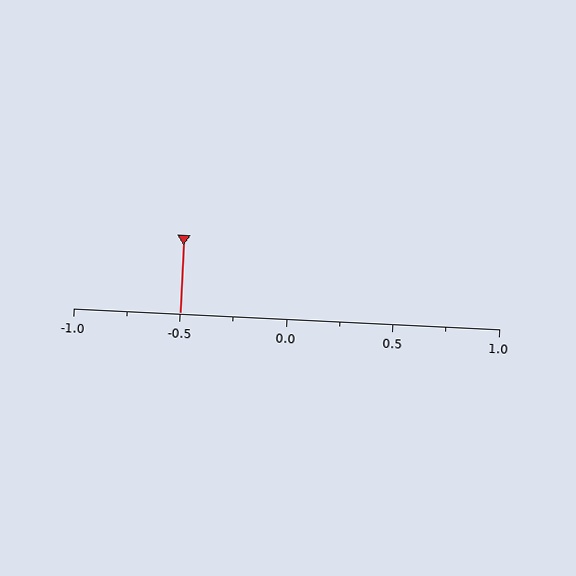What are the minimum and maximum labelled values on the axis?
The axis runs from -1.0 to 1.0.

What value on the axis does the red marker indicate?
The marker indicates approximately -0.5.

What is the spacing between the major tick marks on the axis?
The major ticks are spaced 0.5 apart.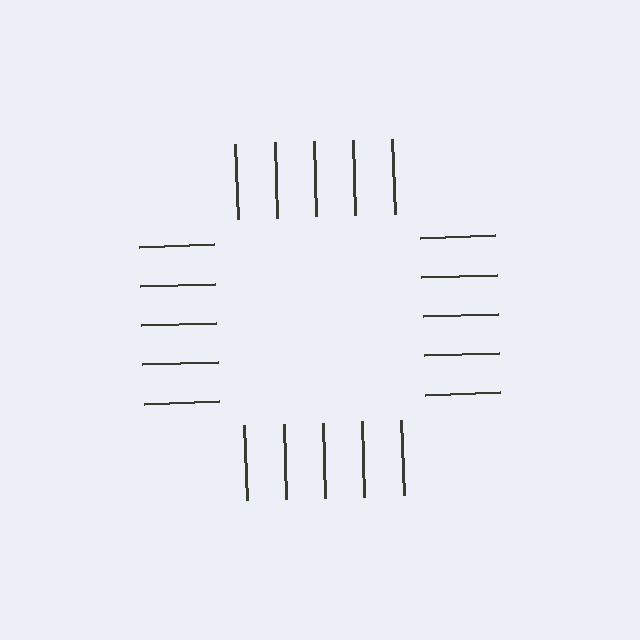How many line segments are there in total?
20 — 5 along each of the 4 edges.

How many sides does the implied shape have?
4 sides — the line-ends trace a square.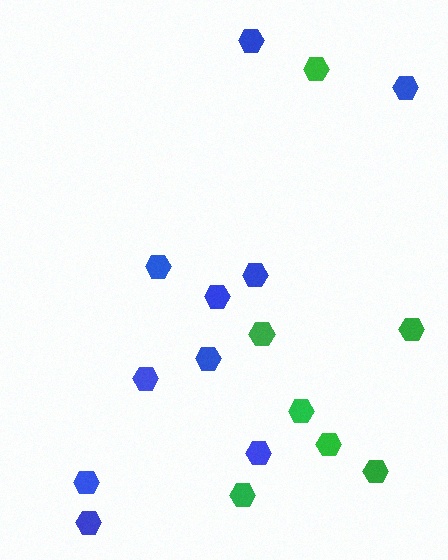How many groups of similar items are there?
There are 2 groups: one group of green hexagons (7) and one group of blue hexagons (10).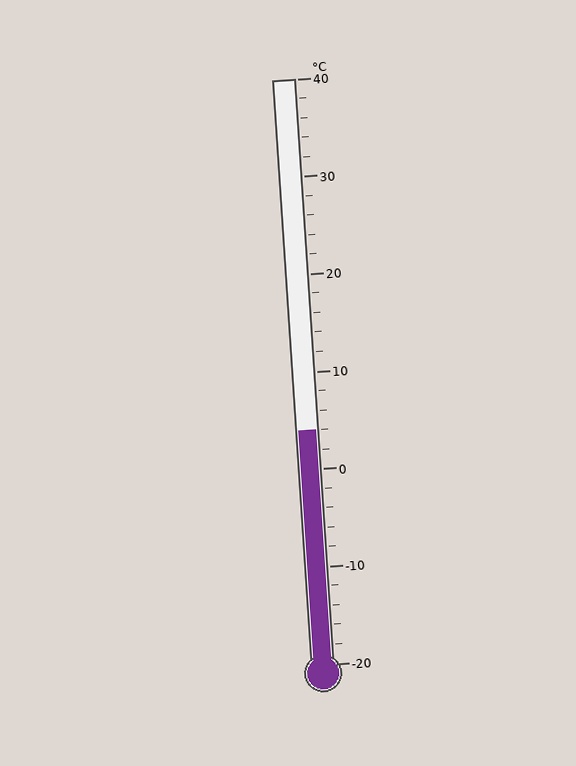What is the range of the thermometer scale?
The thermometer scale ranges from -20°C to 40°C.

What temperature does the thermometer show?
The thermometer shows approximately 4°C.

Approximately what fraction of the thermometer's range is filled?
The thermometer is filled to approximately 40% of its range.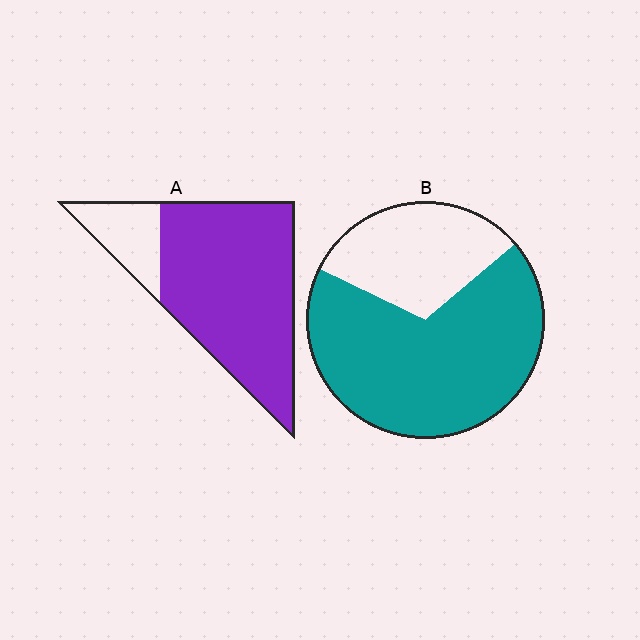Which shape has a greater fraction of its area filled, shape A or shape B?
Shape A.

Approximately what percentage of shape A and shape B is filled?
A is approximately 80% and B is approximately 70%.